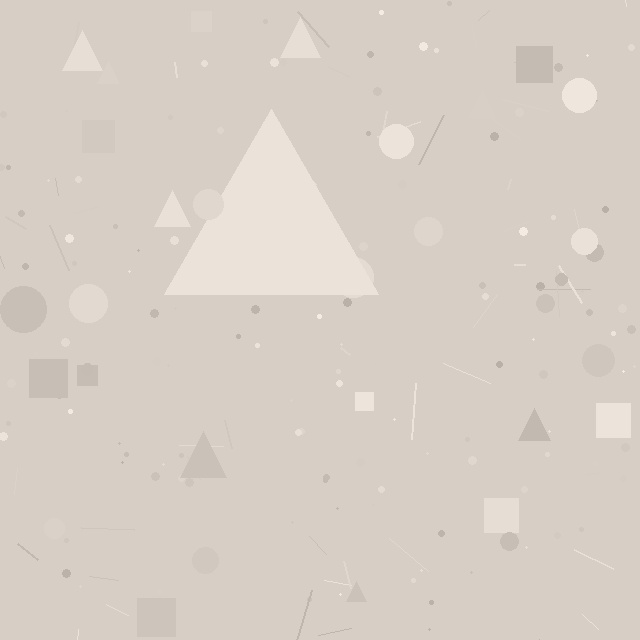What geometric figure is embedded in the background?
A triangle is embedded in the background.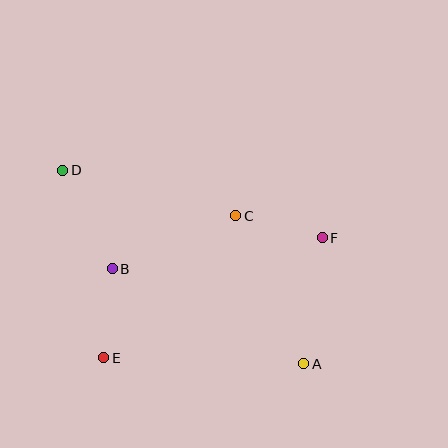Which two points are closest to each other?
Points B and E are closest to each other.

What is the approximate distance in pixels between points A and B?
The distance between A and B is approximately 214 pixels.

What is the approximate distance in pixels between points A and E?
The distance between A and E is approximately 200 pixels.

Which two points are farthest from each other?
Points A and D are farthest from each other.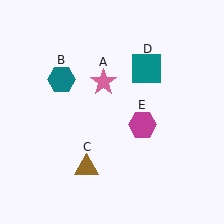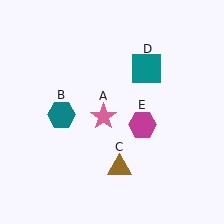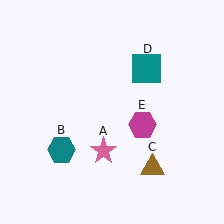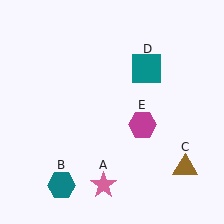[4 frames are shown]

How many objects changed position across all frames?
3 objects changed position: pink star (object A), teal hexagon (object B), brown triangle (object C).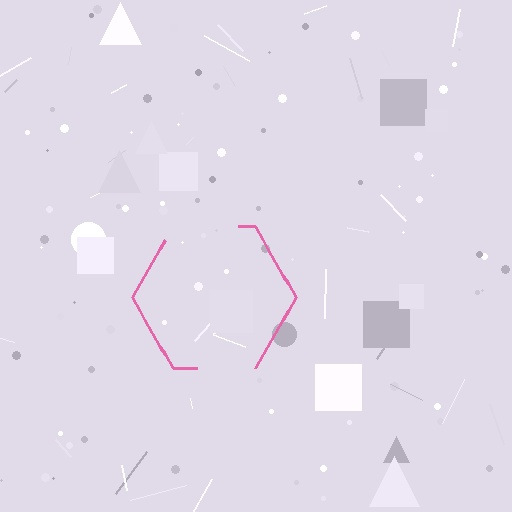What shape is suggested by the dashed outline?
The dashed outline suggests a hexagon.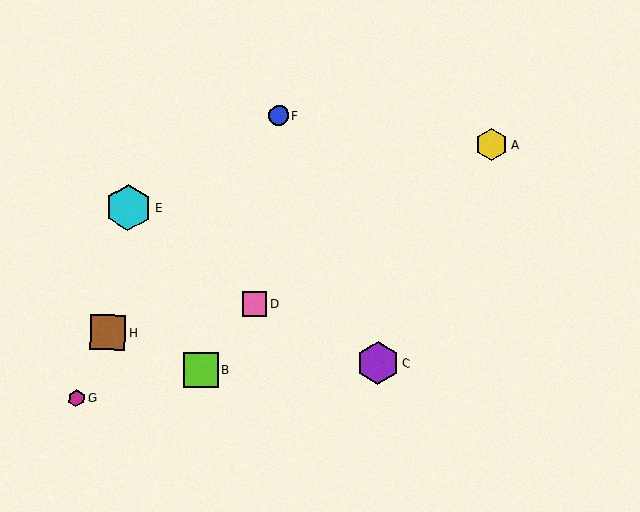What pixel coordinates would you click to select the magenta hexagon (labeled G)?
Click at (76, 398) to select the magenta hexagon G.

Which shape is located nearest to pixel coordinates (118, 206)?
The cyan hexagon (labeled E) at (128, 207) is nearest to that location.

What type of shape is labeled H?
Shape H is a brown square.